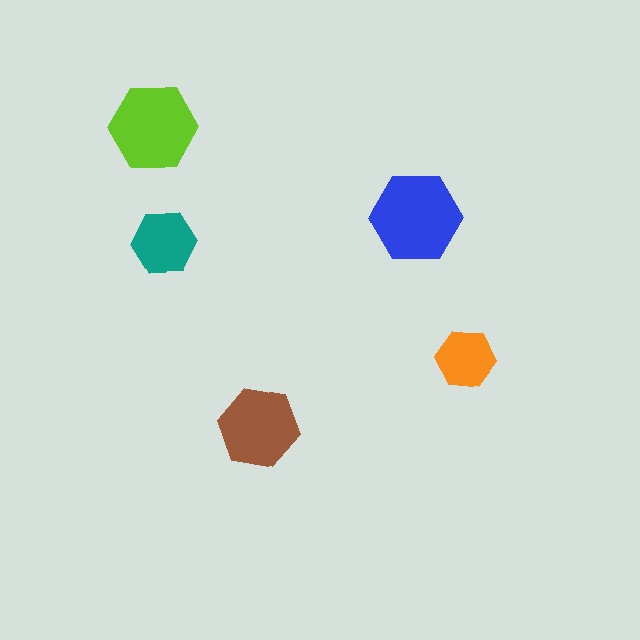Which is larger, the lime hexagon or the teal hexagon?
The lime one.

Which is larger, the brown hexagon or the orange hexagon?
The brown one.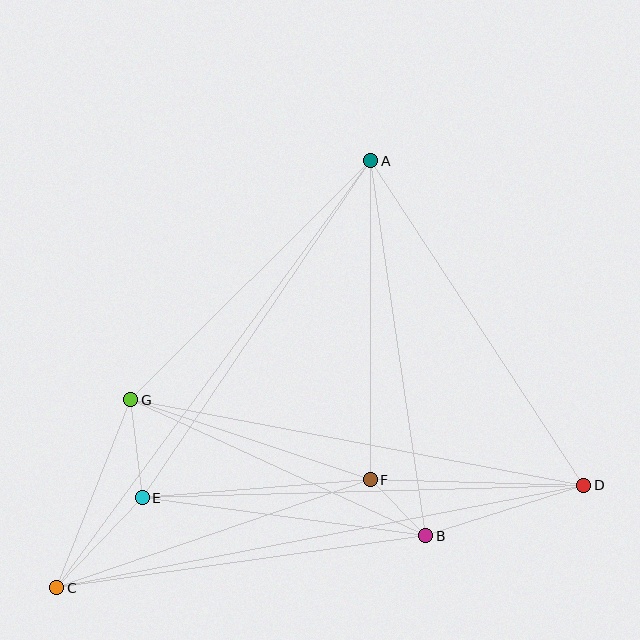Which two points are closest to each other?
Points B and F are closest to each other.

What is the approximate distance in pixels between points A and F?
The distance between A and F is approximately 319 pixels.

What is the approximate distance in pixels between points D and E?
The distance between D and E is approximately 442 pixels.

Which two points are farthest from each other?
Points C and D are farthest from each other.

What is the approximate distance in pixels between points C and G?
The distance between C and G is approximately 202 pixels.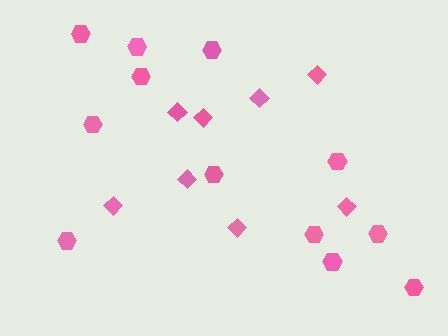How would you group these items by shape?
There are 2 groups: one group of diamonds (8) and one group of hexagons (12).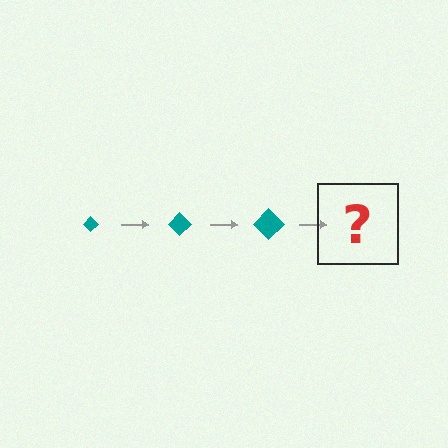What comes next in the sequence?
The next element should be a teal diamond, larger than the previous one.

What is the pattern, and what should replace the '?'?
The pattern is that the diamond gets progressively larger each step. The '?' should be a teal diamond, larger than the previous one.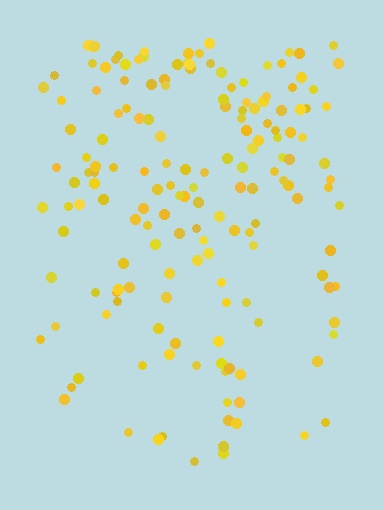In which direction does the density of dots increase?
From bottom to top, with the top side densest.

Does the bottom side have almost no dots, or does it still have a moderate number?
Still a moderate number, just noticeably fewer than the top.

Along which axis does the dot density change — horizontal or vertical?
Vertical.